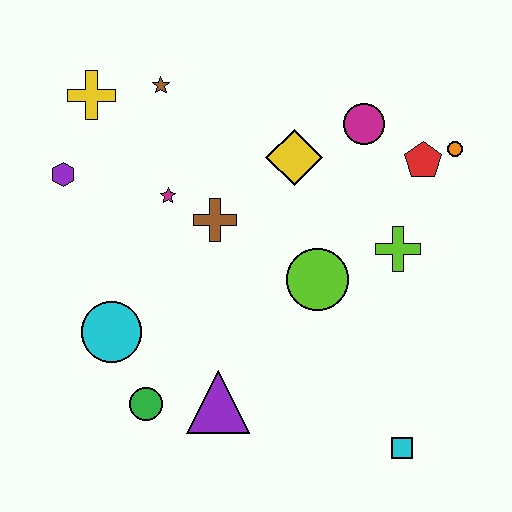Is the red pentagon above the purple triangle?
Yes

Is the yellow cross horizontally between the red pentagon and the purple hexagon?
Yes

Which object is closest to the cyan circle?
The green circle is closest to the cyan circle.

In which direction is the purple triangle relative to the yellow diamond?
The purple triangle is below the yellow diamond.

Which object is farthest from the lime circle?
The yellow cross is farthest from the lime circle.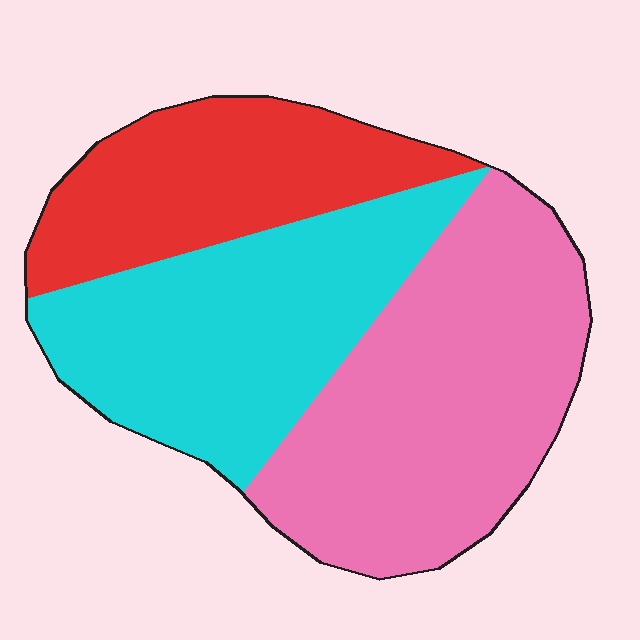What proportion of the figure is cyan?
Cyan takes up about one third (1/3) of the figure.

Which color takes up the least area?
Red, at roughly 25%.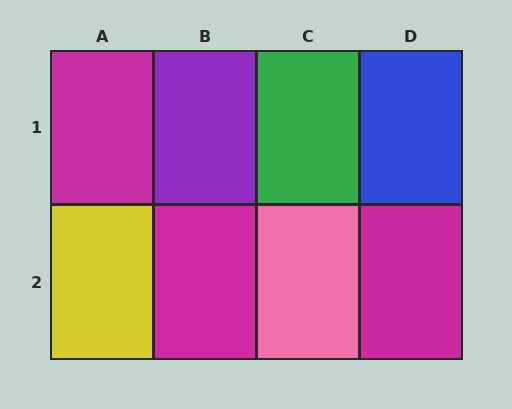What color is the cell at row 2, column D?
Magenta.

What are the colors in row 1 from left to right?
Magenta, purple, green, blue.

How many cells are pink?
1 cell is pink.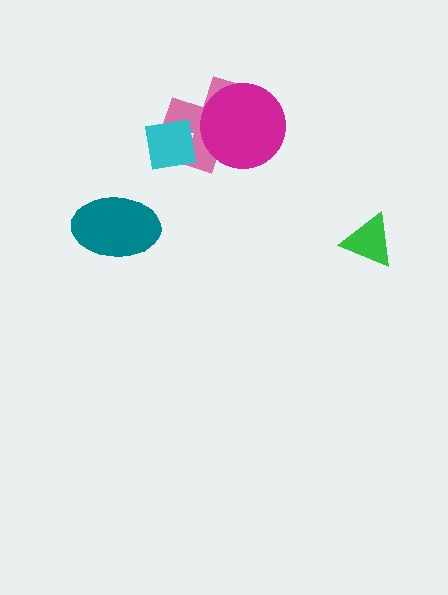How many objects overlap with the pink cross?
2 objects overlap with the pink cross.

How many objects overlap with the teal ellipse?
0 objects overlap with the teal ellipse.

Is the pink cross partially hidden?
Yes, it is partially covered by another shape.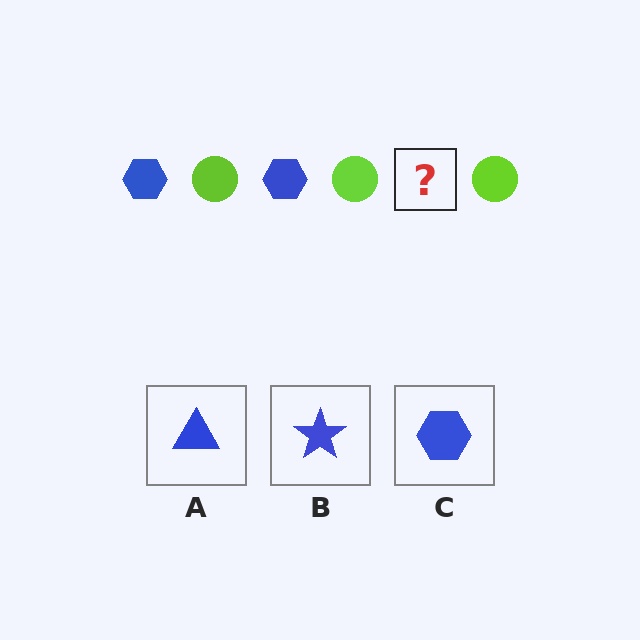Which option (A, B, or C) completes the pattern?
C.